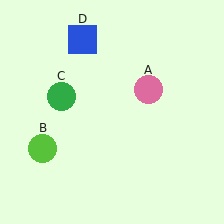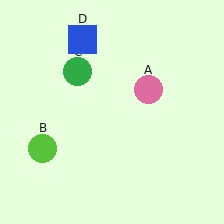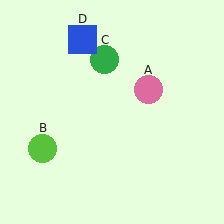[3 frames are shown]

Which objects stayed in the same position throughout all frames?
Pink circle (object A) and lime circle (object B) and blue square (object D) remained stationary.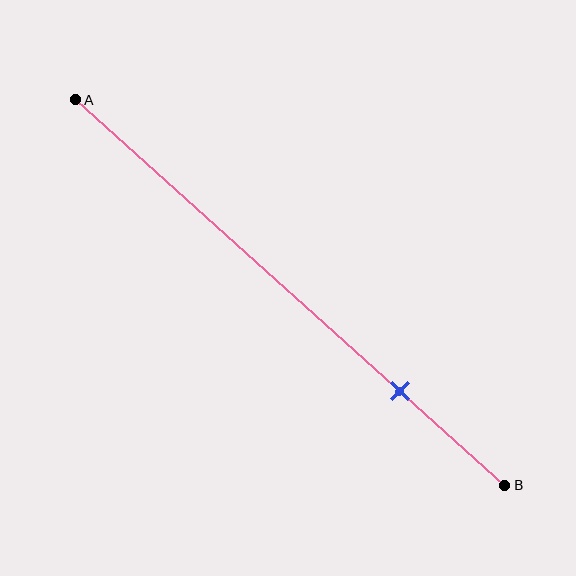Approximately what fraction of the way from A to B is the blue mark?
The blue mark is approximately 75% of the way from A to B.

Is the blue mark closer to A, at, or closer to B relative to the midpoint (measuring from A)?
The blue mark is closer to point B than the midpoint of segment AB.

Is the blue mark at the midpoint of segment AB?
No, the mark is at about 75% from A, not at the 50% midpoint.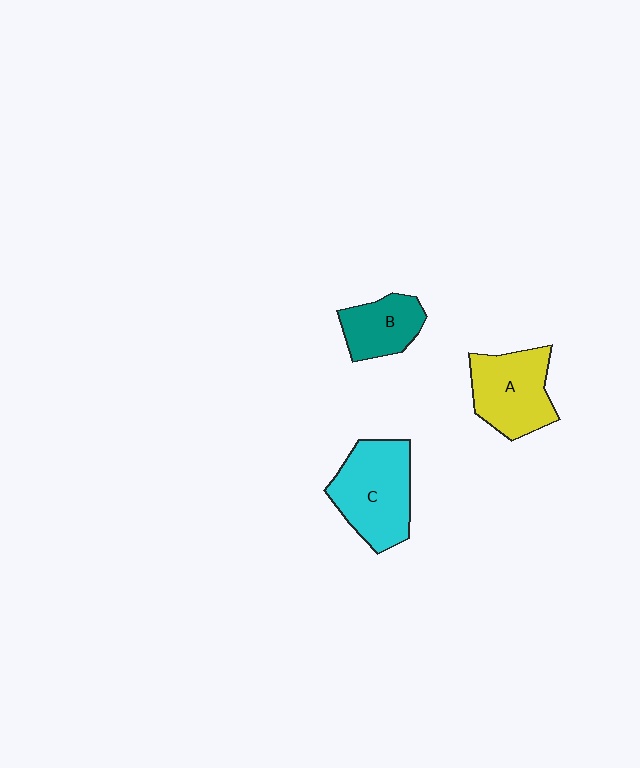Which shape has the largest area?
Shape C (cyan).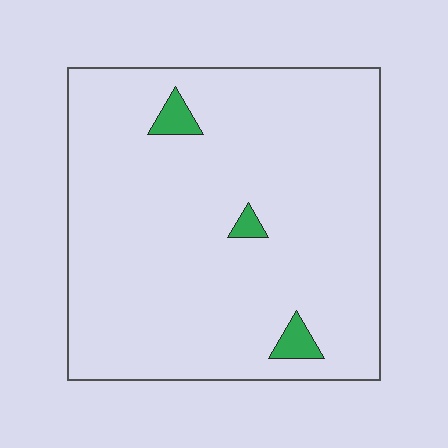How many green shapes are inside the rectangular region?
3.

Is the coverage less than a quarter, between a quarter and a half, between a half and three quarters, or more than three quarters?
Less than a quarter.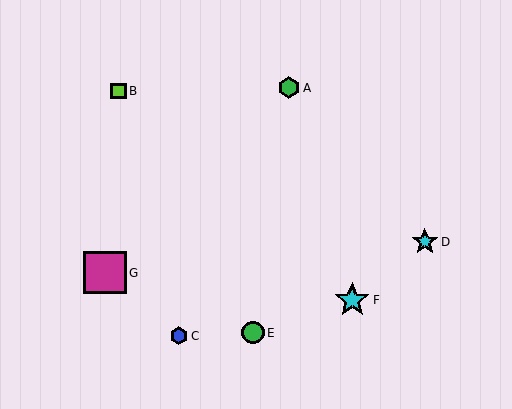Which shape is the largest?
The magenta square (labeled G) is the largest.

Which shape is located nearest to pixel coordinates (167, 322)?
The blue hexagon (labeled C) at (179, 336) is nearest to that location.